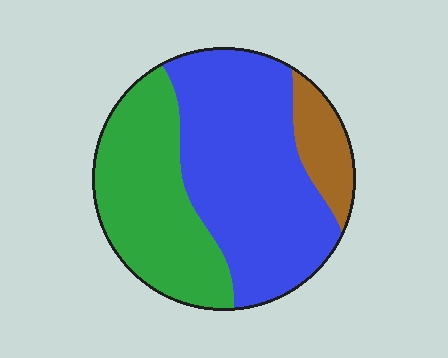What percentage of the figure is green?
Green takes up about three eighths (3/8) of the figure.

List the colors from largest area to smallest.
From largest to smallest: blue, green, brown.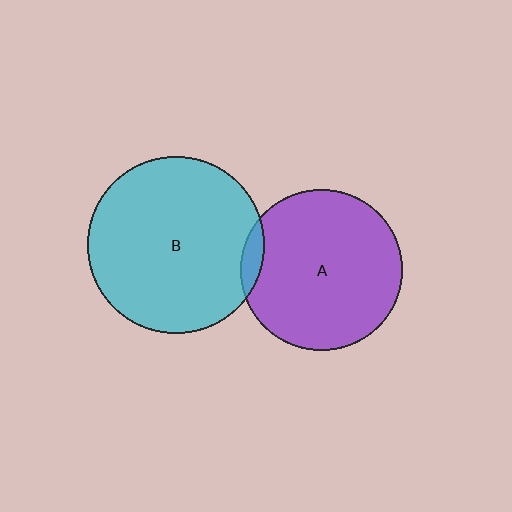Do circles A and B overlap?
Yes.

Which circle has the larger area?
Circle B (cyan).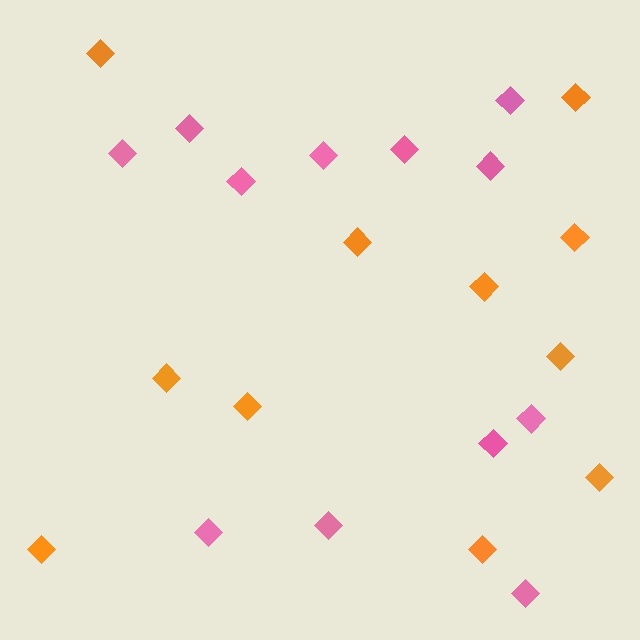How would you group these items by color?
There are 2 groups: one group of pink diamonds (12) and one group of orange diamonds (11).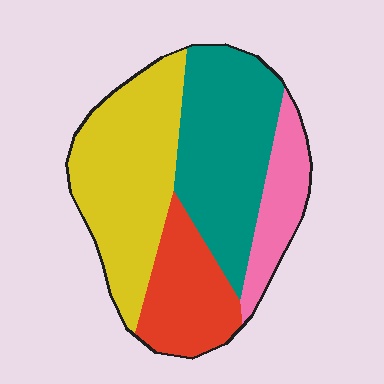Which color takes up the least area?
Pink, at roughly 15%.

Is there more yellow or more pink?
Yellow.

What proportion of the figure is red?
Red takes up about one fifth (1/5) of the figure.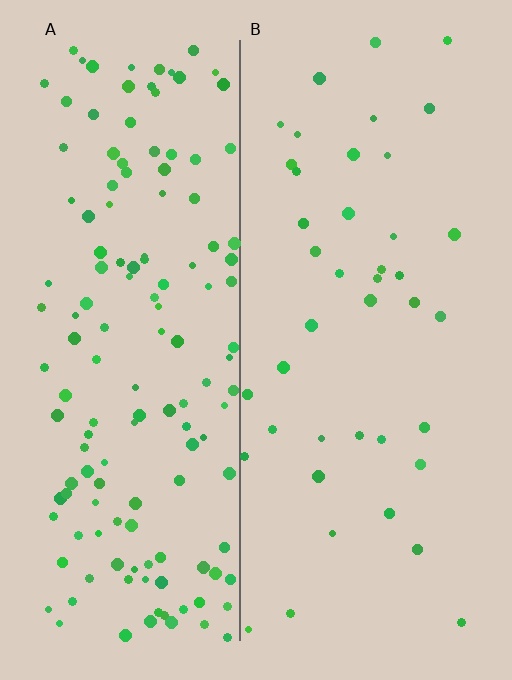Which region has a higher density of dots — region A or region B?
A (the left).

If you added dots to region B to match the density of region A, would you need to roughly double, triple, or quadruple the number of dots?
Approximately triple.